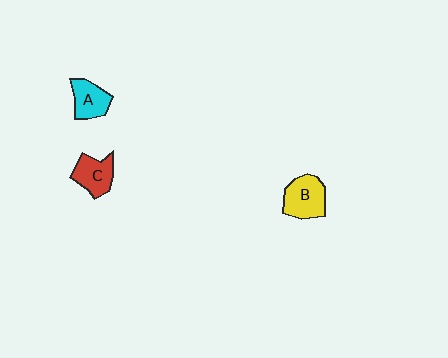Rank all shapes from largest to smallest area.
From largest to smallest: B (yellow), C (red), A (cyan).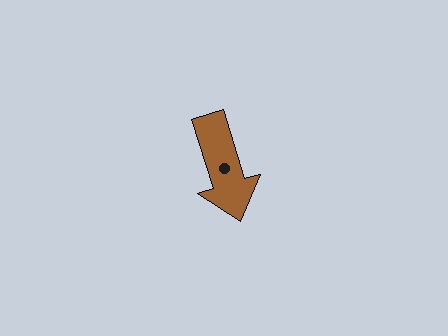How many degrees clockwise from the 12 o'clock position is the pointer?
Approximately 163 degrees.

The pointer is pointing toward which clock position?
Roughly 5 o'clock.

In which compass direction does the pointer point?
South.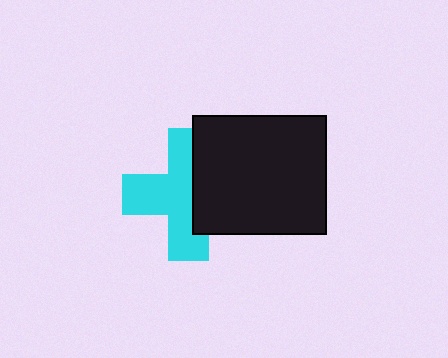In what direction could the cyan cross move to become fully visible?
The cyan cross could move left. That would shift it out from behind the black rectangle entirely.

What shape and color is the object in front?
The object in front is a black rectangle.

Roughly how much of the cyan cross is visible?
About half of it is visible (roughly 59%).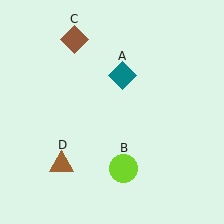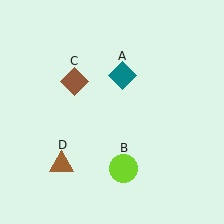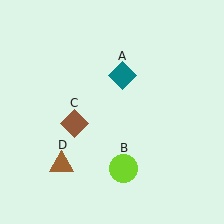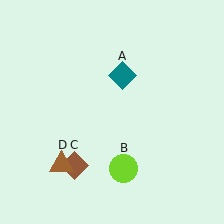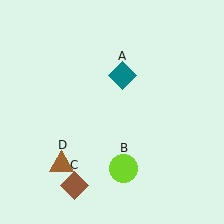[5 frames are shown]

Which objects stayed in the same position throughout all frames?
Teal diamond (object A) and lime circle (object B) and brown triangle (object D) remained stationary.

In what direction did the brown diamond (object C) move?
The brown diamond (object C) moved down.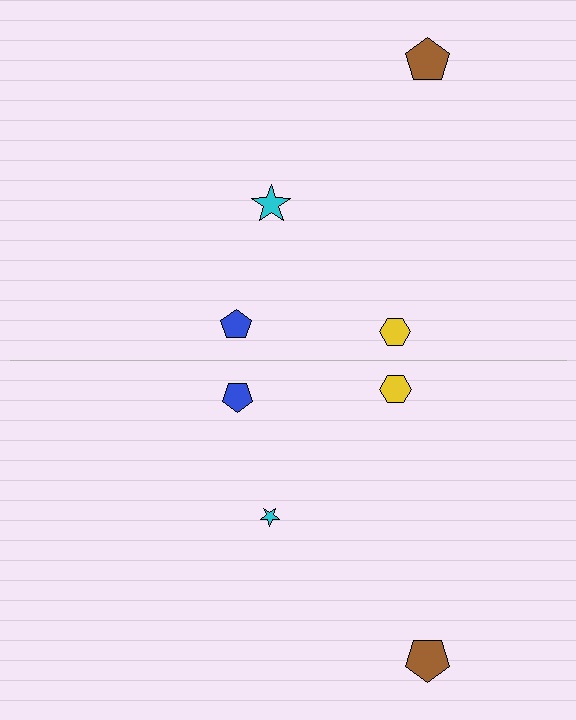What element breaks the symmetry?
The cyan star on the bottom side has a different size than its mirror counterpart.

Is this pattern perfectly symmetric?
No, the pattern is not perfectly symmetric. The cyan star on the bottom side has a different size than its mirror counterpart.